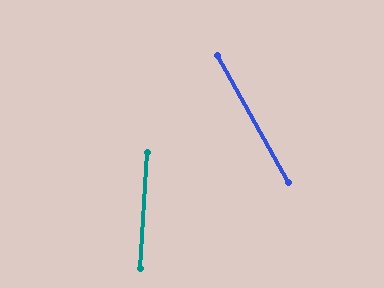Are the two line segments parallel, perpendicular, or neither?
Neither parallel nor perpendicular — they differ by about 33°.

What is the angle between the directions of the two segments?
Approximately 33 degrees.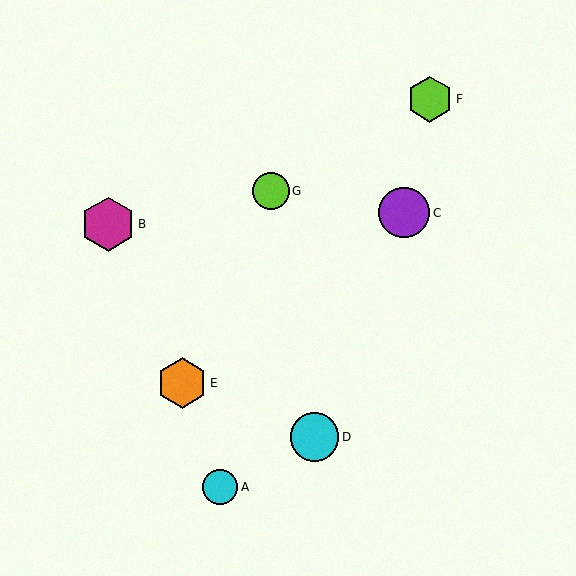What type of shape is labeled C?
Shape C is a purple circle.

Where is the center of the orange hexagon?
The center of the orange hexagon is at (182, 383).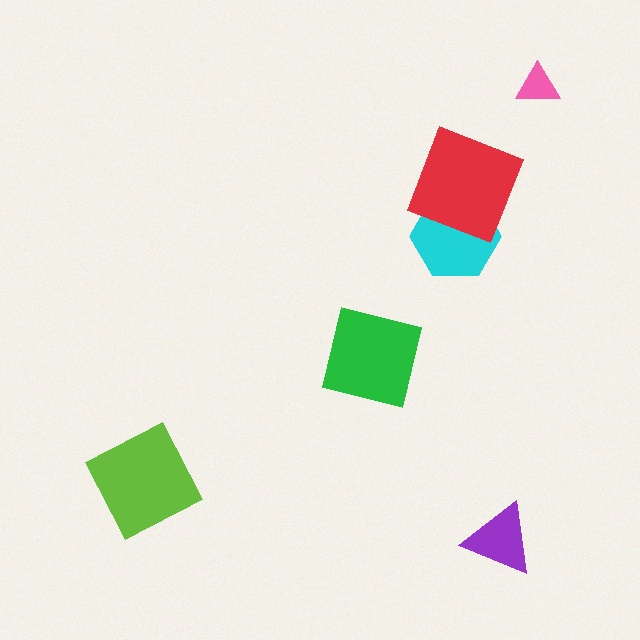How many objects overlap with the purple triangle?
0 objects overlap with the purple triangle.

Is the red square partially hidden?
No, no other shape covers it.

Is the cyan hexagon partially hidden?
Yes, it is partially covered by another shape.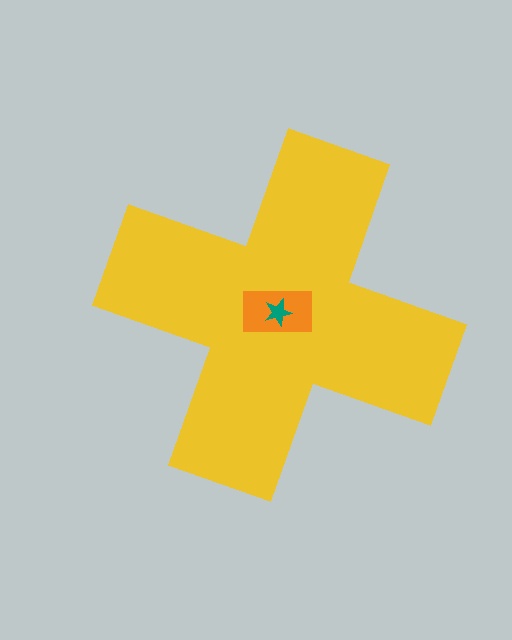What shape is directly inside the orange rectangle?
The teal star.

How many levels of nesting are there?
3.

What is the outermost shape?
The yellow cross.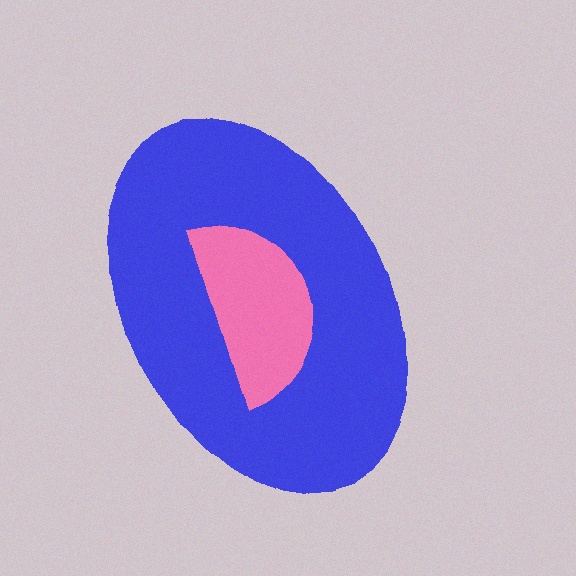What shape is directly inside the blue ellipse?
The pink semicircle.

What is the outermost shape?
The blue ellipse.